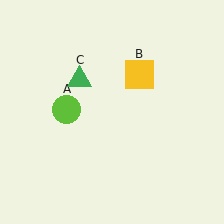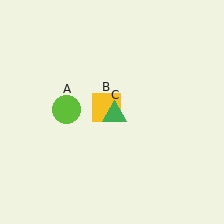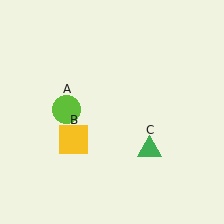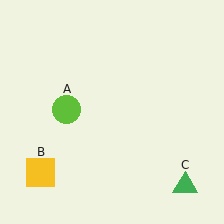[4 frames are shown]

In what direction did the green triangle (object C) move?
The green triangle (object C) moved down and to the right.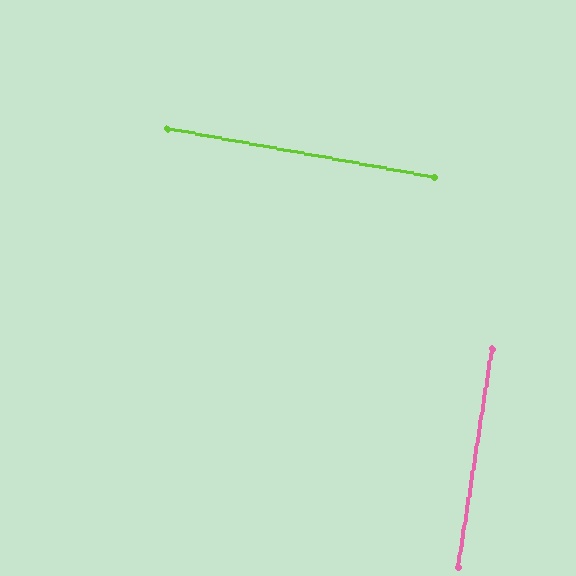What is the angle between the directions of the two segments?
Approximately 89 degrees.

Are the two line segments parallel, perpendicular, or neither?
Perpendicular — they meet at approximately 89°.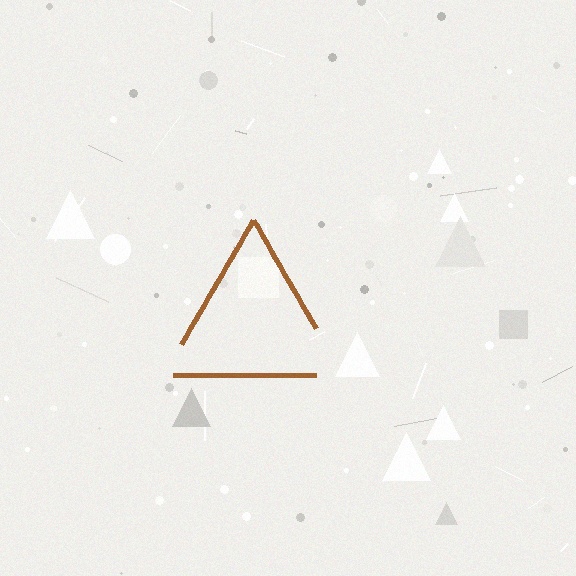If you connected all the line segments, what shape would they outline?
They would outline a triangle.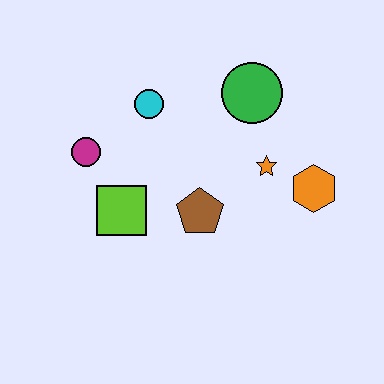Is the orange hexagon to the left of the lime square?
No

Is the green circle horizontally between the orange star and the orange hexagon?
No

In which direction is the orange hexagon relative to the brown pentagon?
The orange hexagon is to the right of the brown pentagon.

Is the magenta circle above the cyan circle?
No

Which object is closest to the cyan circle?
The magenta circle is closest to the cyan circle.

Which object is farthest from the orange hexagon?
The magenta circle is farthest from the orange hexagon.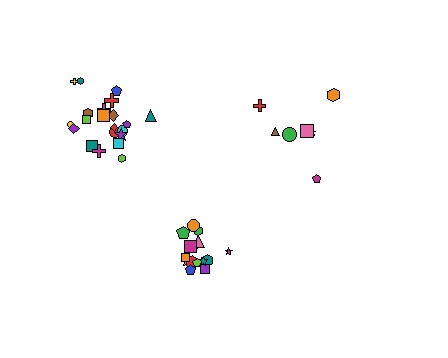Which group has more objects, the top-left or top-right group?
The top-left group.